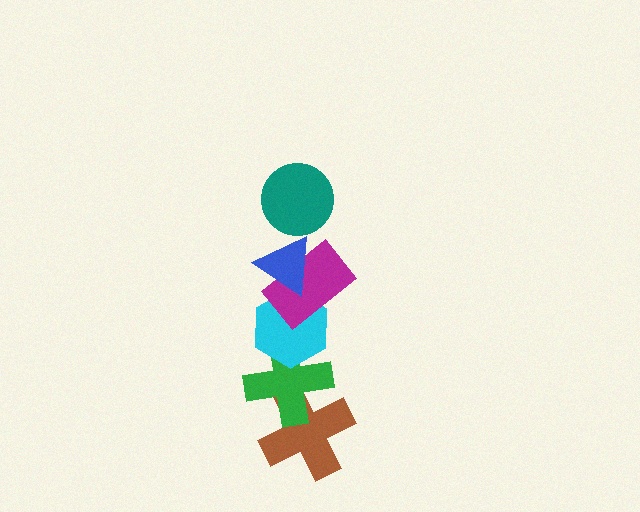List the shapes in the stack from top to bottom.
From top to bottom: the teal circle, the blue triangle, the magenta rectangle, the cyan hexagon, the green cross, the brown cross.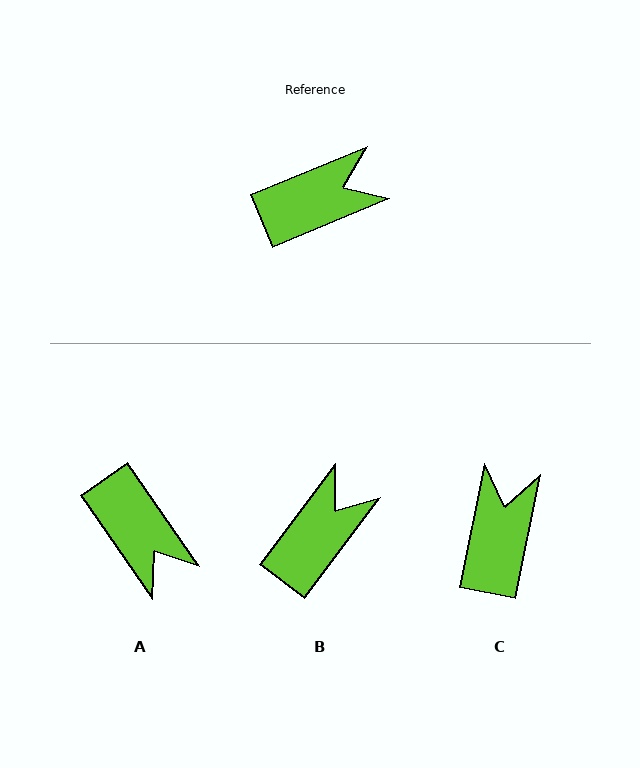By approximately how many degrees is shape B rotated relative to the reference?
Approximately 30 degrees counter-clockwise.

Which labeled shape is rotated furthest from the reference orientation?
A, about 78 degrees away.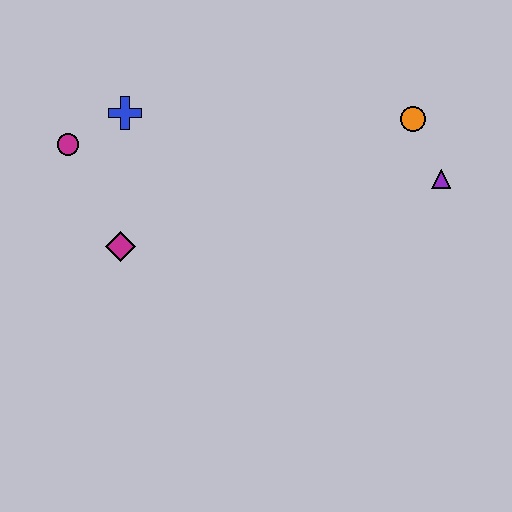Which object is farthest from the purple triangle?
The magenta circle is farthest from the purple triangle.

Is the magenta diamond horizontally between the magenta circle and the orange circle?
Yes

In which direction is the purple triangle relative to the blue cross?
The purple triangle is to the right of the blue cross.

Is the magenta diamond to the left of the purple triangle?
Yes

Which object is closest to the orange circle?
The purple triangle is closest to the orange circle.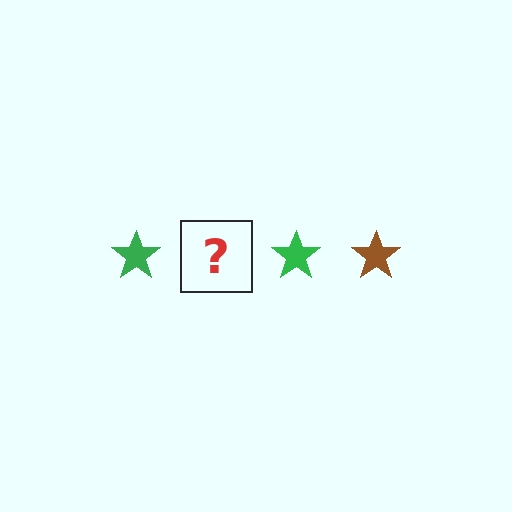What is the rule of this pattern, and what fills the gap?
The rule is that the pattern cycles through green, brown stars. The gap should be filled with a brown star.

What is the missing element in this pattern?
The missing element is a brown star.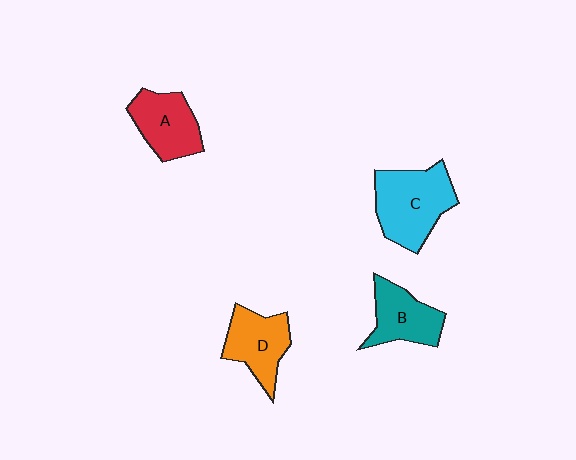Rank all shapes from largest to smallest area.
From largest to smallest: C (cyan), A (red), D (orange), B (teal).